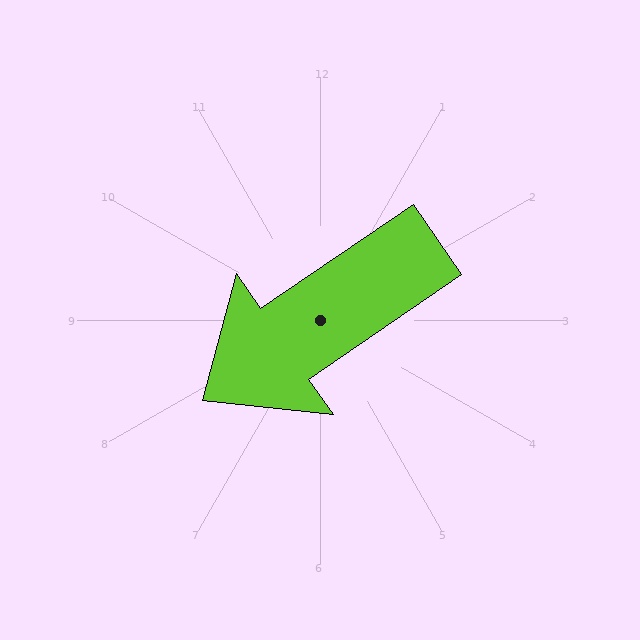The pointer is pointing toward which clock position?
Roughly 8 o'clock.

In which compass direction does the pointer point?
Southwest.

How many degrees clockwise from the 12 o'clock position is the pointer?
Approximately 236 degrees.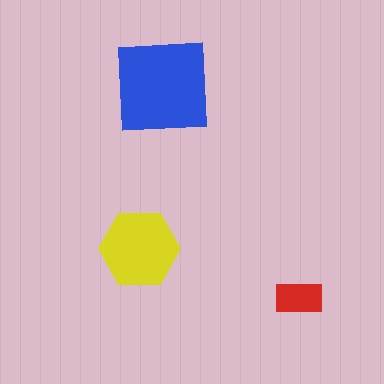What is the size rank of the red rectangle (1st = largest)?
3rd.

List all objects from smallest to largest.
The red rectangle, the yellow hexagon, the blue square.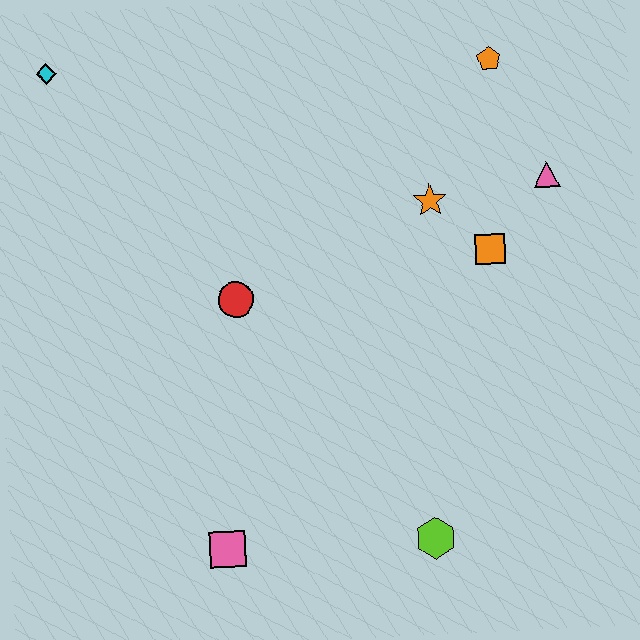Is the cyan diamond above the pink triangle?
Yes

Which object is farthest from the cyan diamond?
The lime hexagon is farthest from the cyan diamond.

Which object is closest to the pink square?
The lime hexagon is closest to the pink square.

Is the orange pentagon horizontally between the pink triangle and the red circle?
Yes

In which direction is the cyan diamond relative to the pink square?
The cyan diamond is above the pink square.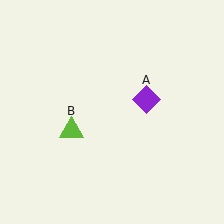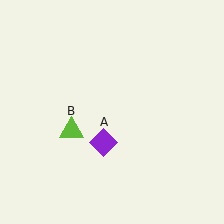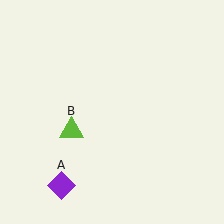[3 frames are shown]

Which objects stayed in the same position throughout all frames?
Lime triangle (object B) remained stationary.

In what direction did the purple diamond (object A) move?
The purple diamond (object A) moved down and to the left.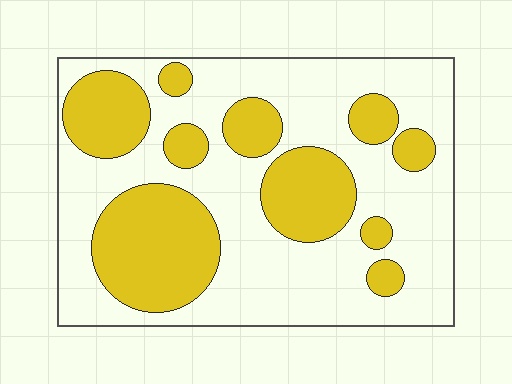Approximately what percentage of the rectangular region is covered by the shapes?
Approximately 35%.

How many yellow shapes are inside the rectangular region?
10.